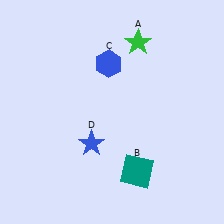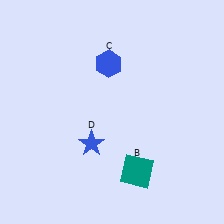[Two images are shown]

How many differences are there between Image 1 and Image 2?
There is 1 difference between the two images.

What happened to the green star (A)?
The green star (A) was removed in Image 2. It was in the top-right area of Image 1.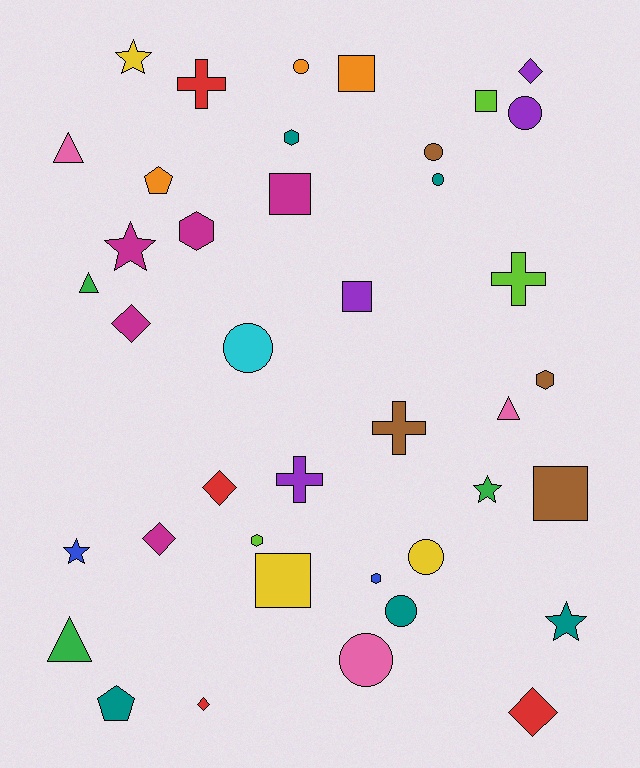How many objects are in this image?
There are 40 objects.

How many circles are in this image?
There are 8 circles.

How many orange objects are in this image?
There are 3 orange objects.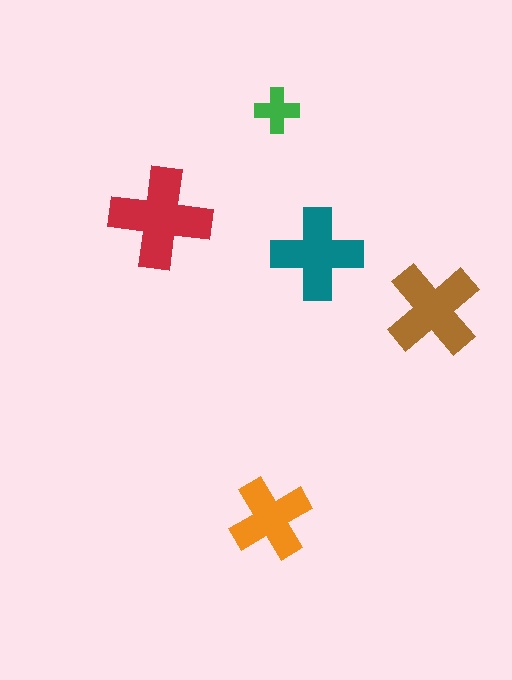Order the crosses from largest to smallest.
the red one, the brown one, the teal one, the orange one, the green one.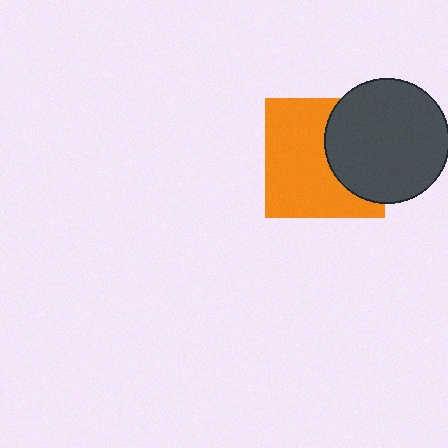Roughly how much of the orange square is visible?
About half of it is visible (roughly 62%).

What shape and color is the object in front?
The object in front is a dark gray circle.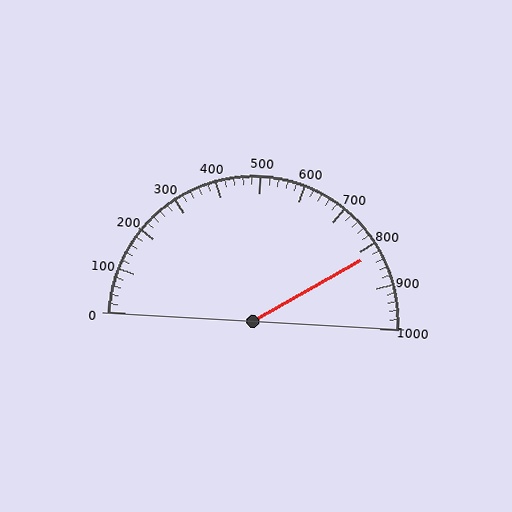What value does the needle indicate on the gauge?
The needle indicates approximately 820.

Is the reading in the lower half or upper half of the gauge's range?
The reading is in the upper half of the range (0 to 1000).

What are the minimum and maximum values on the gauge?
The gauge ranges from 0 to 1000.